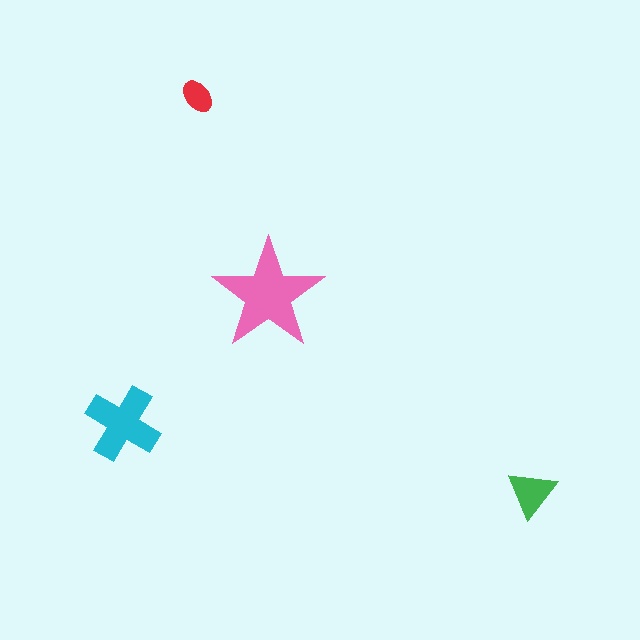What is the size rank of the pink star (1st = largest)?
1st.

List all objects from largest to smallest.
The pink star, the cyan cross, the green triangle, the red ellipse.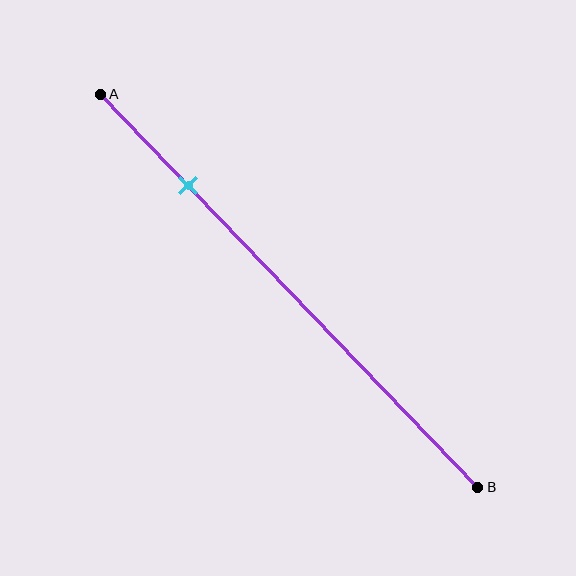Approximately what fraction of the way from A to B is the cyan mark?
The cyan mark is approximately 25% of the way from A to B.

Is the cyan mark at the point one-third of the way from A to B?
No, the mark is at about 25% from A, not at the 33% one-third point.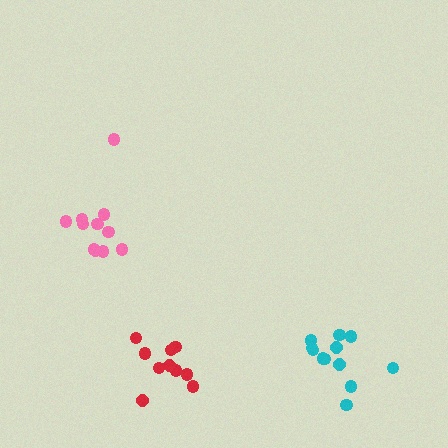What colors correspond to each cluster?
The clusters are colored: red, cyan, pink.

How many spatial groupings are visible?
There are 3 spatial groupings.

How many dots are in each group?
Group 1: 10 dots, Group 2: 12 dots, Group 3: 11 dots (33 total).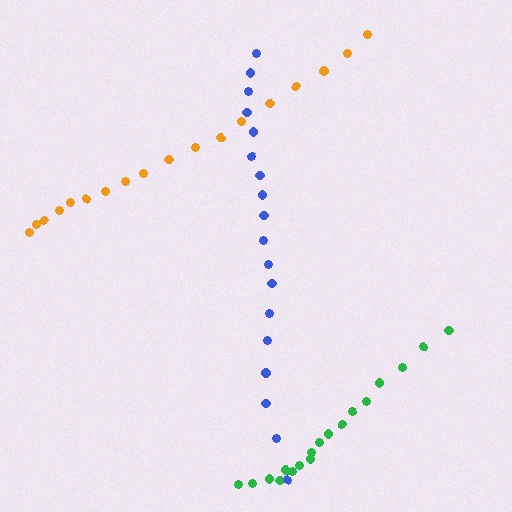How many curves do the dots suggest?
There are 3 distinct paths.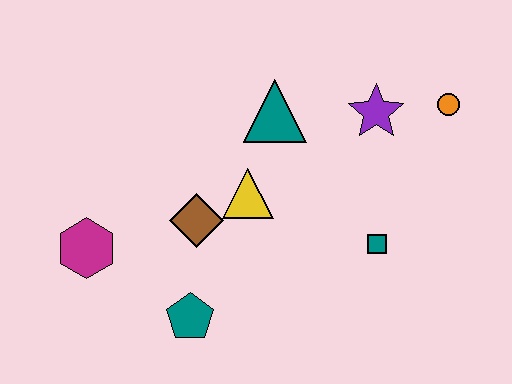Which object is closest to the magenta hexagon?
The brown diamond is closest to the magenta hexagon.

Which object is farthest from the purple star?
The magenta hexagon is farthest from the purple star.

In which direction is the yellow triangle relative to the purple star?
The yellow triangle is to the left of the purple star.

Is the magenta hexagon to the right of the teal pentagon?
No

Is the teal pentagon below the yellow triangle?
Yes